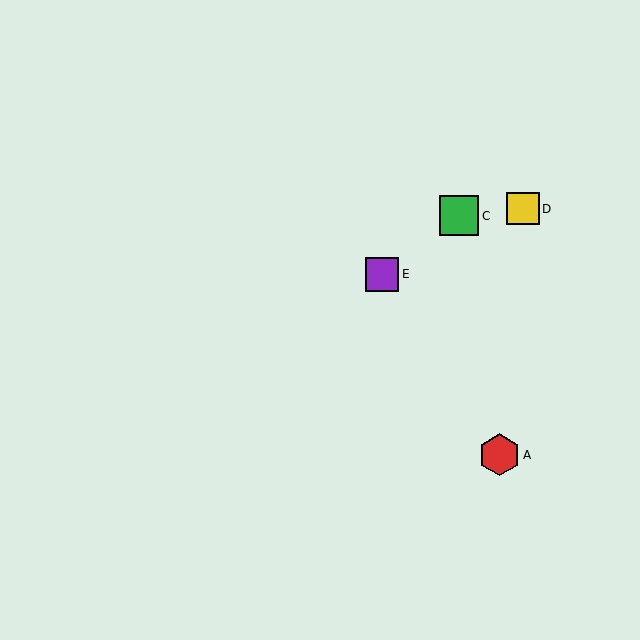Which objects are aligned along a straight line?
Objects B, C, E are aligned along a straight line.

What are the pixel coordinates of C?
Object C is at (459, 216).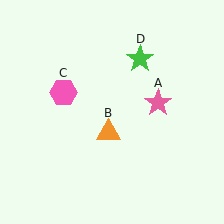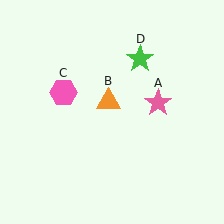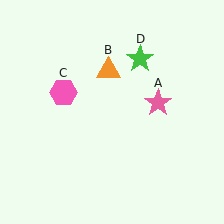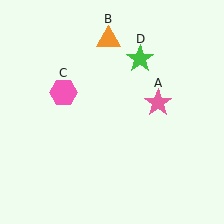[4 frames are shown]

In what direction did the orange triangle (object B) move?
The orange triangle (object B) moved up.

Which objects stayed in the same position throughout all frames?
Pink star (object A) and pink hexagon (object C) and green star (object D) remained stationary.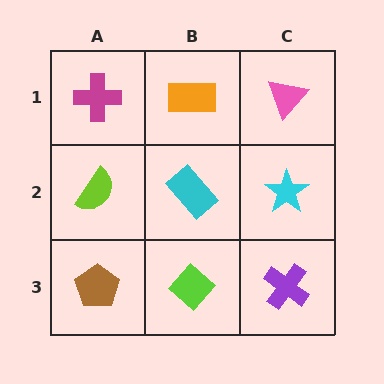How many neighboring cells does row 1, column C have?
2.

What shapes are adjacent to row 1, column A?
A lime semicircle (row 2, column A), an orange rectangle (row 1, column B).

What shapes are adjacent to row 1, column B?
A cyan rectangle (row 2, column B), a magenta cross (row 1, column A), a pink triangle (row 1, column C).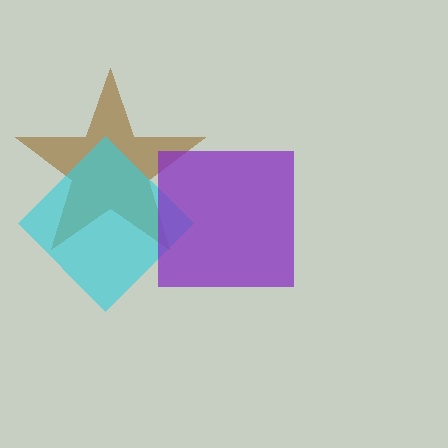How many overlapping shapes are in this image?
There are 3 overlapping shapes in the image.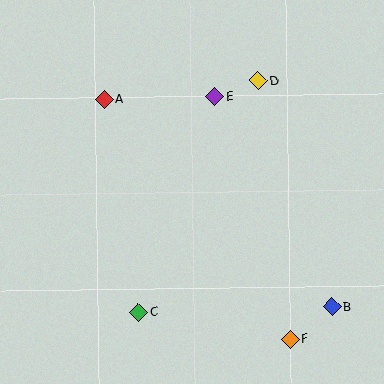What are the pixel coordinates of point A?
Point A is at (104, 100).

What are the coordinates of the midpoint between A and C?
The midpoint between A and C is at (121, 206).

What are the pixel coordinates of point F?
Point F is at (290, 339).